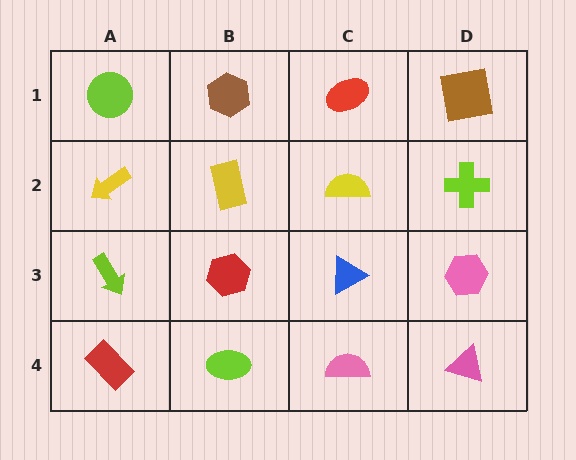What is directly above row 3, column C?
A yellow semicircle.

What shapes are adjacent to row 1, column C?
A yellow semicircle (row 2, column C), a brown hexagon (row 1, column B), a brown square (row 1, column D).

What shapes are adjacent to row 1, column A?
A yellow arrow (row 2, column A), a brown hexagon (row 1, column B).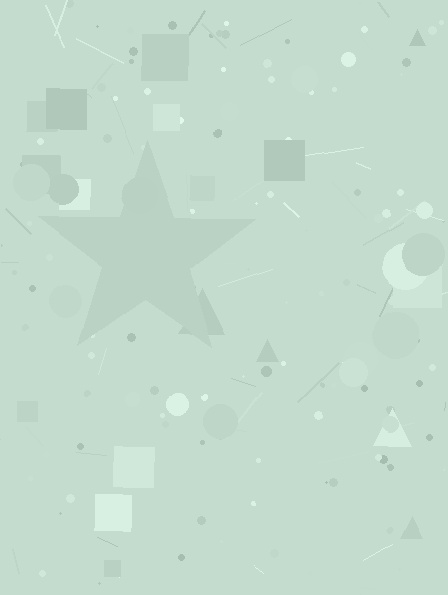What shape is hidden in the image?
A star is hidden in the image.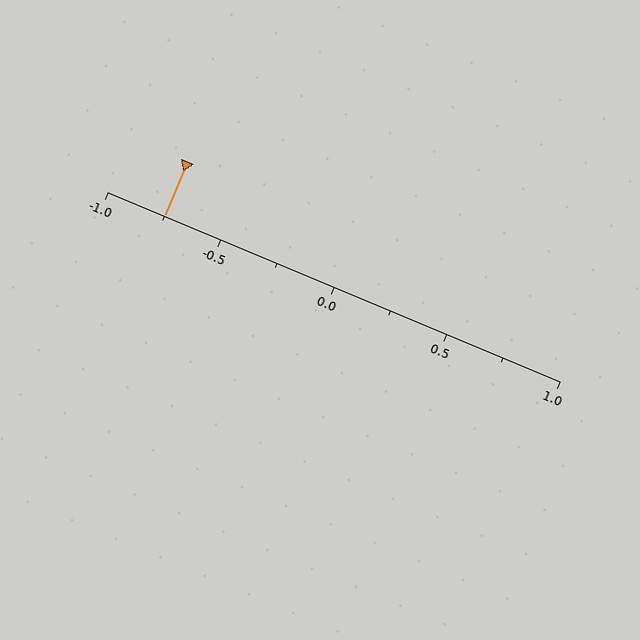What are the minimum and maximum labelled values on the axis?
The axis runs from -1.0 to 1.0.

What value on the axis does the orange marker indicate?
The marker indicates approximately -0.75.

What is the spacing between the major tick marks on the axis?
The major ticks are spaced 0.5 apart.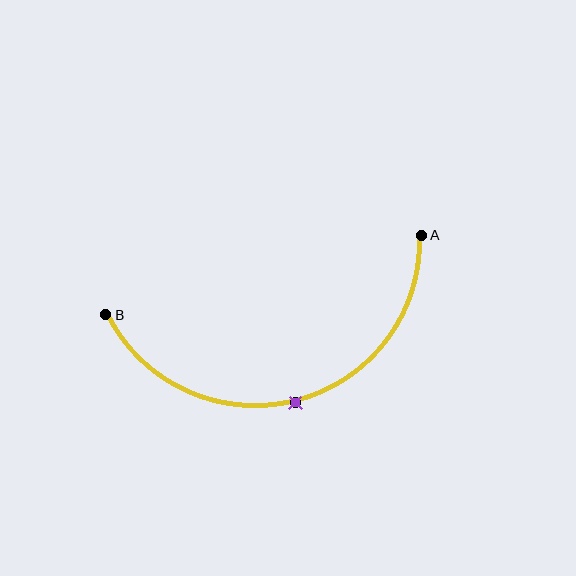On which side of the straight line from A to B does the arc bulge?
The arc bulges below the straight line connecting A and B.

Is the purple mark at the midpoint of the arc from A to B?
Yes. The purple mark lies on the arc at equal arc-length from both A and B — it is the arc midpoint.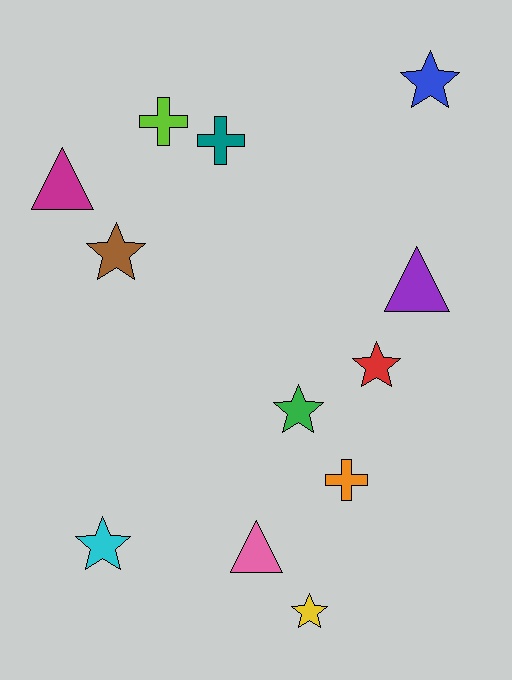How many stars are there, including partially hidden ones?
There are 6 stars.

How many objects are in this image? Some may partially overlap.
There are 12 objects.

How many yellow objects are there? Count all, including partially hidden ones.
There is 1 yellow object.